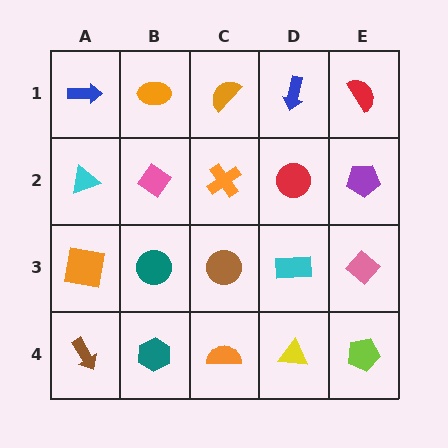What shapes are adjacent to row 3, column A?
A cyan triangle (row 2, column A), a brown arrow (row 4, column A), a teal circle (row 3, column B).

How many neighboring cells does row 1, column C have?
3.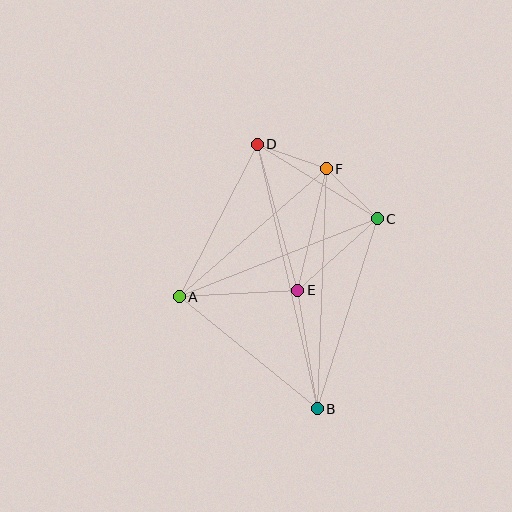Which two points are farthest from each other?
Points B and D are farthest from each other.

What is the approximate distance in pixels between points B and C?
The distance between B and C is approximately 199 pixels.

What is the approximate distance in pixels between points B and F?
The distance between B and F is approximately 240 pixels.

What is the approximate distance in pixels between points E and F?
The distance between E and F is approximately 125 pixels.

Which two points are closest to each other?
Points C and F are closest to each other.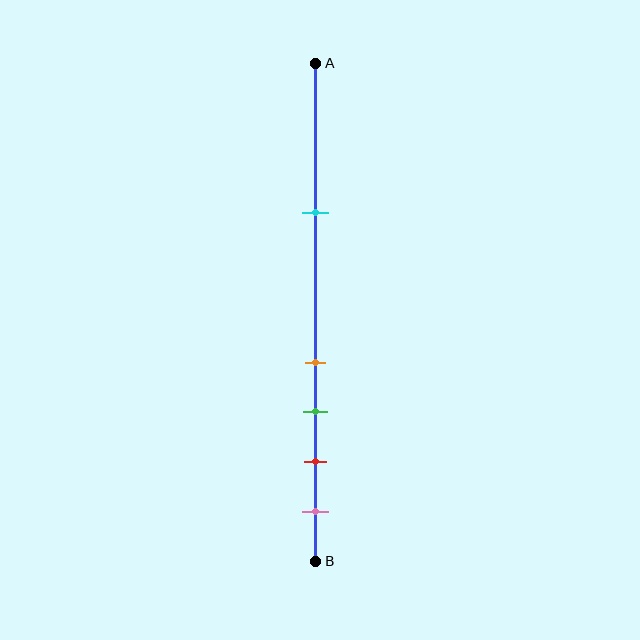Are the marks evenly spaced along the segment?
No, the marks are not evenly spaced.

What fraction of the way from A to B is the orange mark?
The orange mark is approximately 60% (0.6) of the way from A to B.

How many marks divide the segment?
There are 5 marks dividing the segment.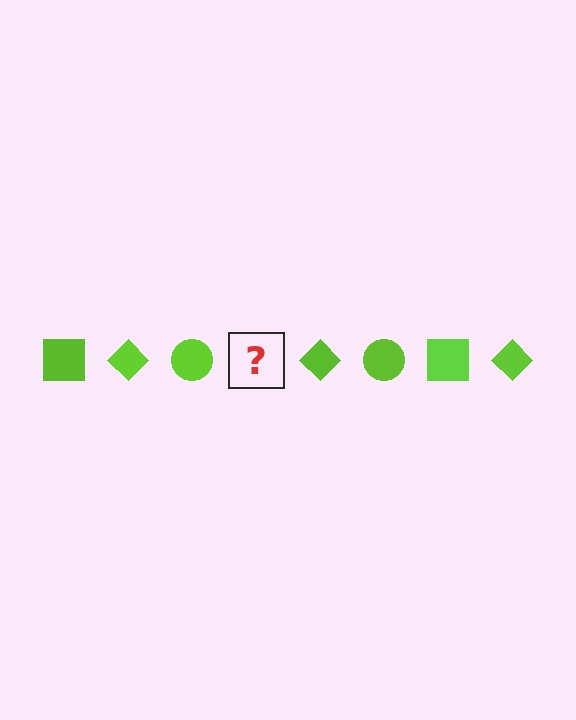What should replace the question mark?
The question mark should be replaced with a lime square.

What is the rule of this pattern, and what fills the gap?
The rule is that the pattern cycles through square, diamond, circle shapes in lime. The gap should be filled with a lime square.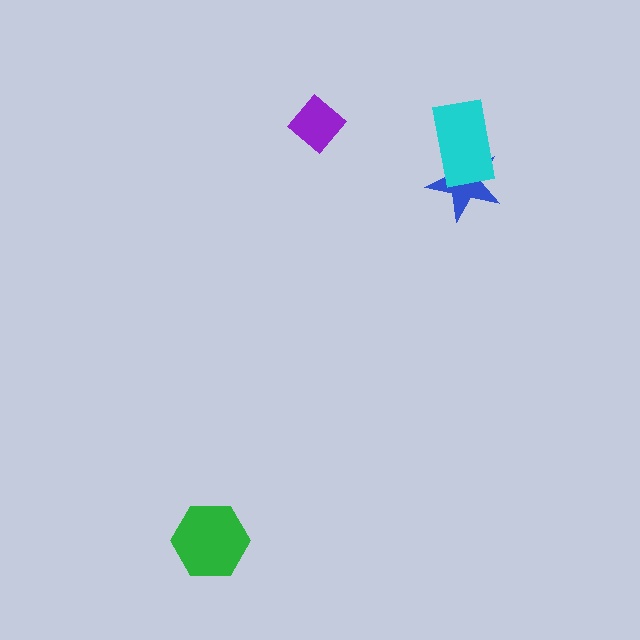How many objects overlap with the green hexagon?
0 objects overlap with the green hexagon.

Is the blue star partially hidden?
Yes, it is partially covered by another shape.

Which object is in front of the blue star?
The cyan rectangle is in front of the blue star.